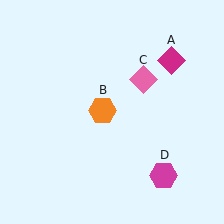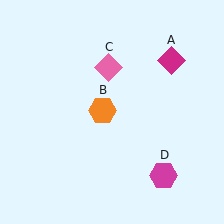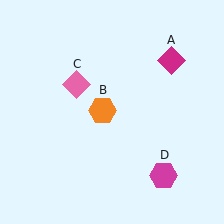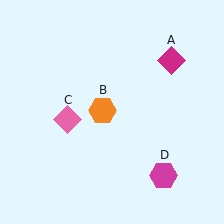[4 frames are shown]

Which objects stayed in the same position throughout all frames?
Magenta diamond (object A) and orange hexagon (object B) and magenta hexagon (object D) remained stationary.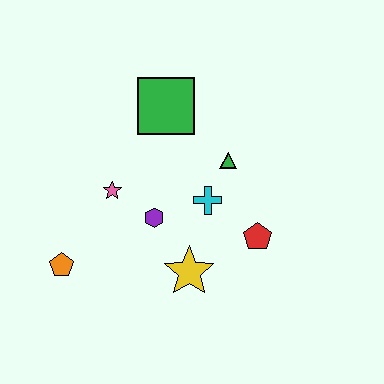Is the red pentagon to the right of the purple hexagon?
Yes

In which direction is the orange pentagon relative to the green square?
The orange pentagon is below the green square.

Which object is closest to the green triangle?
The cyan cross is closest to the green triangle.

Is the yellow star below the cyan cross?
Yes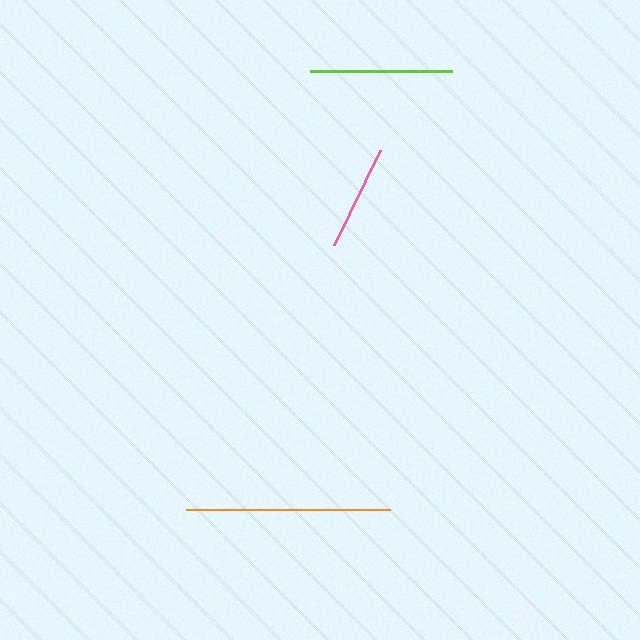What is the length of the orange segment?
The orange segment is approximately 205 pixels long.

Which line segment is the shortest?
The pink line is the shortest at approximately 105 pixels.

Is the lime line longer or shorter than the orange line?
The orange line is longer than the lime line.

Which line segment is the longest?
The orange line is the longest at approximately 205 pixels.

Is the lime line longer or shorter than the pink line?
The lime line is longer than the pink line.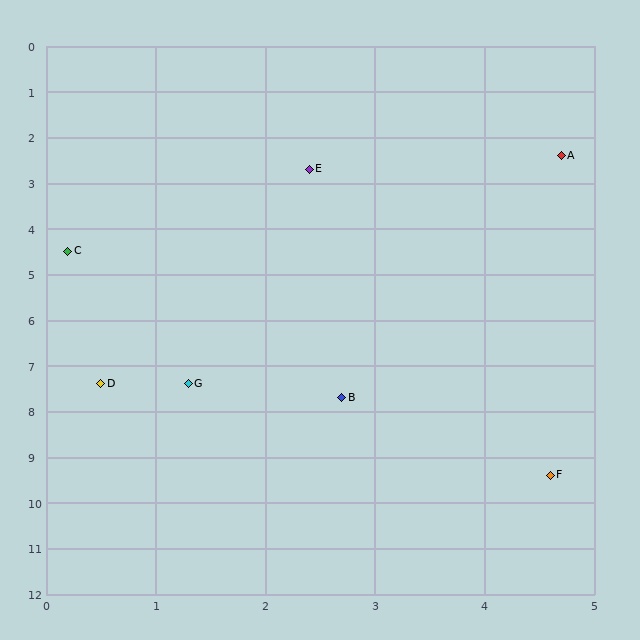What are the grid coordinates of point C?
Point C is at approximately (0.2, 4.5).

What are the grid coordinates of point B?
Point B is at approximately (2.7, 7.7).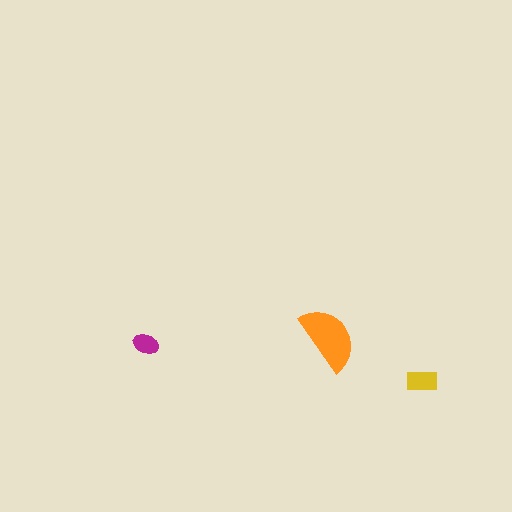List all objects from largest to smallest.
The orange semicircle, the yellow rectangle, the magenta ellipse.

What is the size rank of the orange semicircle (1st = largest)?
1st.